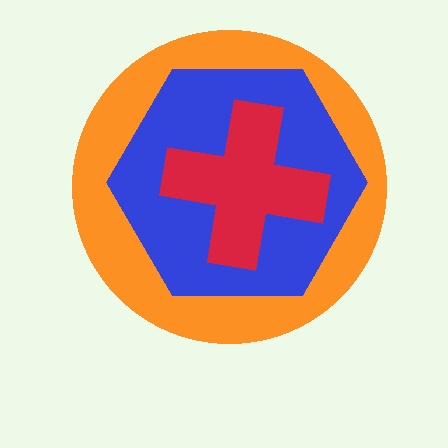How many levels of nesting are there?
3.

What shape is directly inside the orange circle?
The blue hexagon.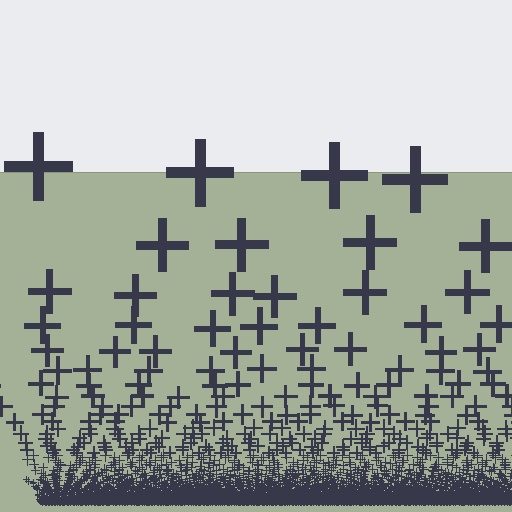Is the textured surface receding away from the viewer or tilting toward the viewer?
The surface appears to tilt toward the viewer. Texture elements get larger and sparser toward the top.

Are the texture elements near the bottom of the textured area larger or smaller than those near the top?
Smaller. The gradient is inverted — elements near the bottom are smaller and denser.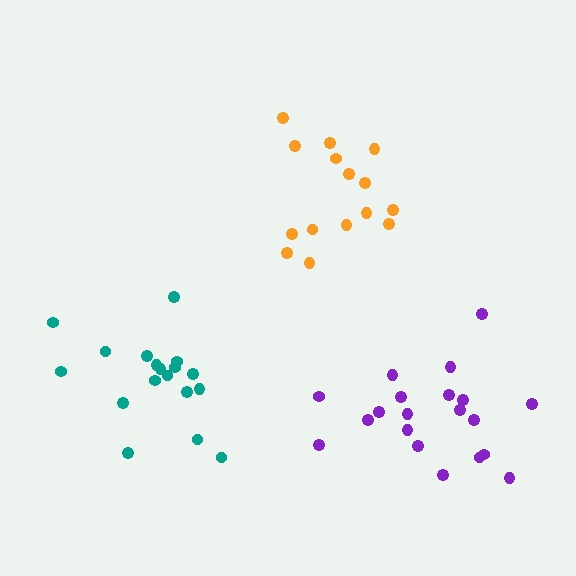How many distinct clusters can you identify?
There are 3 distinct clusters.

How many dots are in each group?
Group 1: 18 dots, Group 2: 15 dots, Group 3: 20 dots (53 total).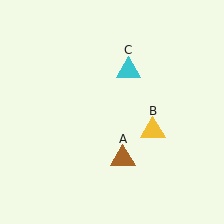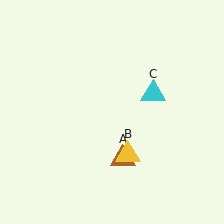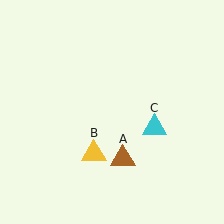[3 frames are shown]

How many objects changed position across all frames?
2 objects changed position: yellow triangle (object B), cyan triangle (object C).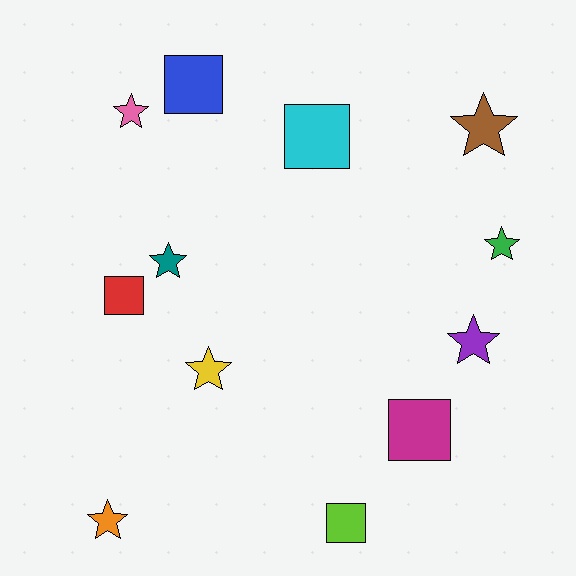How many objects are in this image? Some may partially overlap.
There are 12 objects.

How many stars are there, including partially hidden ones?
There are 7 stars.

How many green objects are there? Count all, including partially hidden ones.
There is 1 green object.